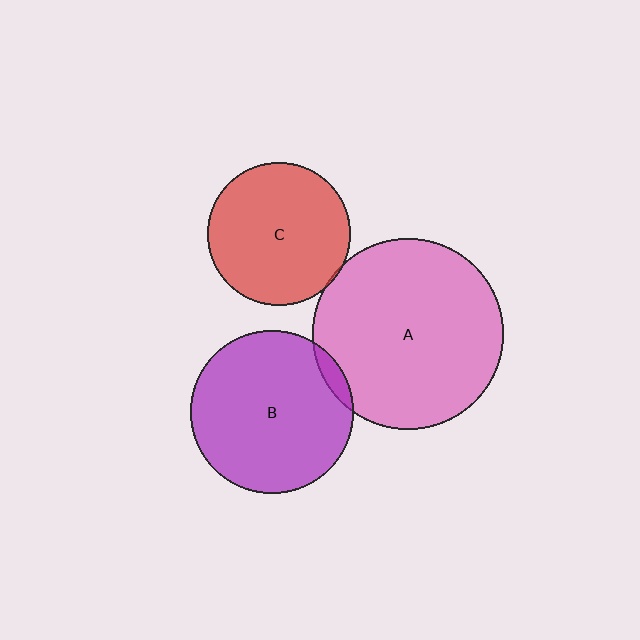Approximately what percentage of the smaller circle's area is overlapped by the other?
Approximately 5%.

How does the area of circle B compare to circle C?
Approximately 1.3 times.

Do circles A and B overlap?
Yes.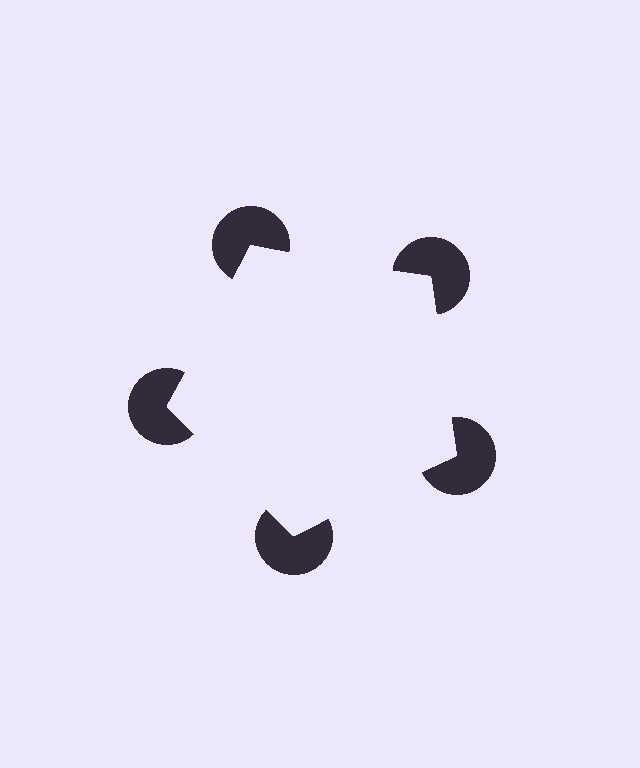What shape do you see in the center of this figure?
An illusory pentagon — its edges are inferred from the aligned wedge cuts in the pac-man discs, not physically drawn.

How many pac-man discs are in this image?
There are 5 — one at each vertex of the illusory pentagon.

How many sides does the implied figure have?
5 sides.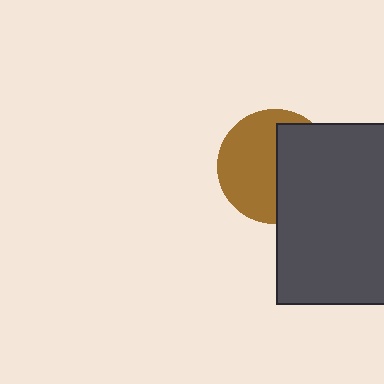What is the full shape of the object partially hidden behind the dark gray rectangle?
The partially hidden object is a brown circle.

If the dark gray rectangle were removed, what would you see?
You would see the complete brown circle.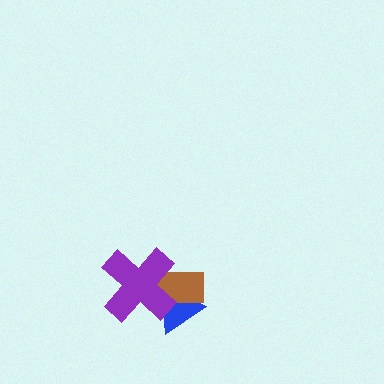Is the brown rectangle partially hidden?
Yes, it is partially covered by another shape.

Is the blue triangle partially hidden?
Yes, it is partially covered by another shape.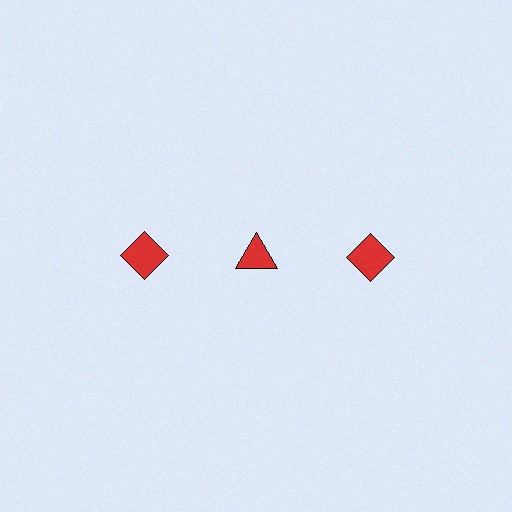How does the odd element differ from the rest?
It has a different shape: triangle instead of diamond.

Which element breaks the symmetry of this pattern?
The red triangle in the top row, second from left column breaks the symmetry. All other shapes are red diamonds.